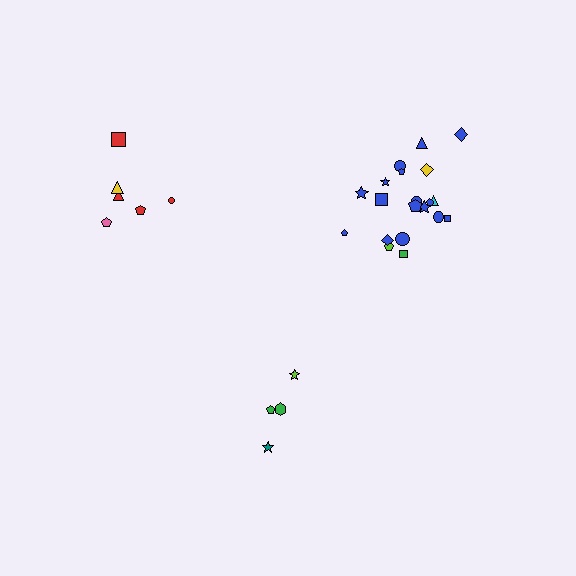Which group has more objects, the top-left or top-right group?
The top-right group.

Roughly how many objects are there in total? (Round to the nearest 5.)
Roughly 30 objects in total.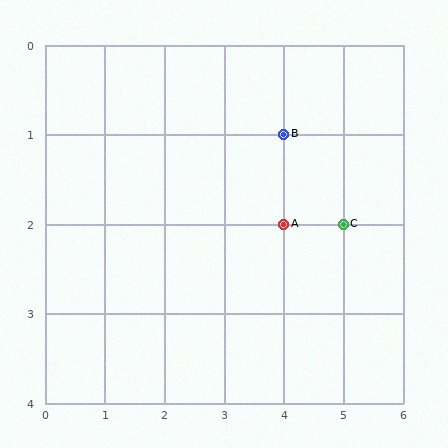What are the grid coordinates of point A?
Point A is at grid coordinates (4, 2).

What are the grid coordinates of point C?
Point C is at grid coordinates (5, 2).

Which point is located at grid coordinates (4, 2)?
Point A is at (4, 2).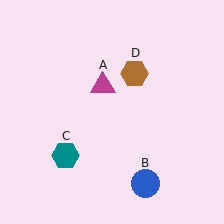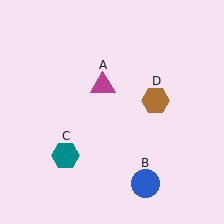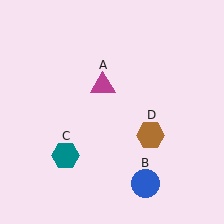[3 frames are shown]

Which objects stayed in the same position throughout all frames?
Magenta triangle (object A) and blue circle (object B) and teal hexagon (object C) remained stationary.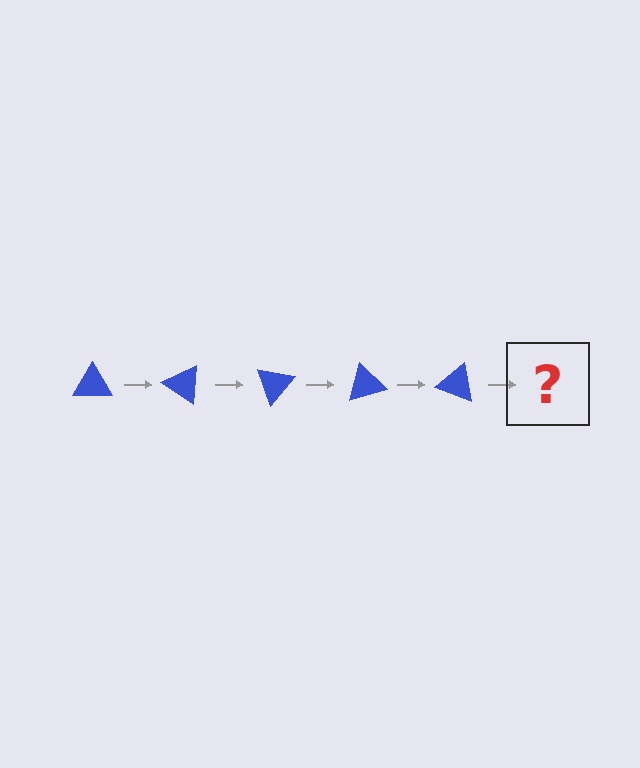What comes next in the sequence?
The next element should be a blue triangle rotated 175 degrees.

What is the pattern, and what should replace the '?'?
The pattern is that the triangle rotates 35 degrees each step. The '?' should be a blue triangle rotated 175 degrees.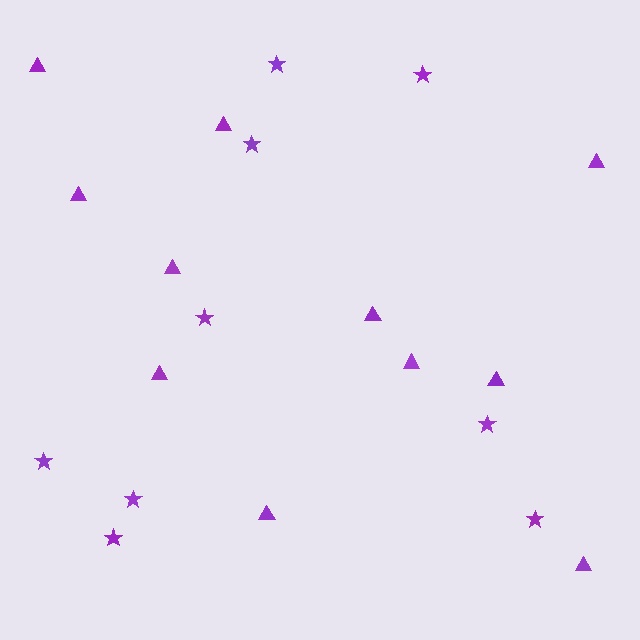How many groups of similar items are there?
There are 2 groups: one group of stars (9) and one group of triangles (11).